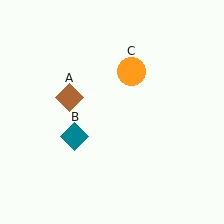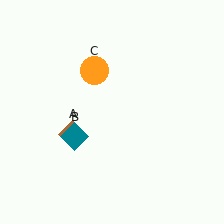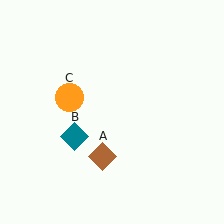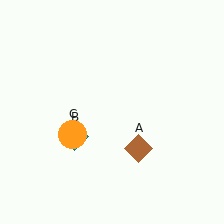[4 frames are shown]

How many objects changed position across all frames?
2 objects changed position: brown diamond (object A), orange circle (object C).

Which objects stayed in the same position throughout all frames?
Teal diamond (object B) remained stationary.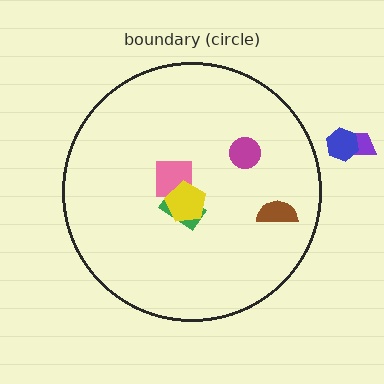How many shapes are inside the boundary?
5 inside, 2 outside.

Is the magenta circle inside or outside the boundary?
Inside.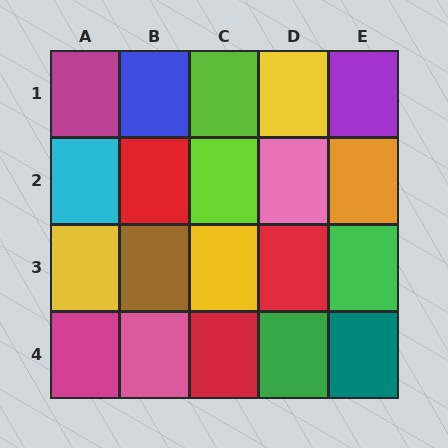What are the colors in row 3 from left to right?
Yellow, brown, yellow, red, green.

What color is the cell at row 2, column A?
Cyan.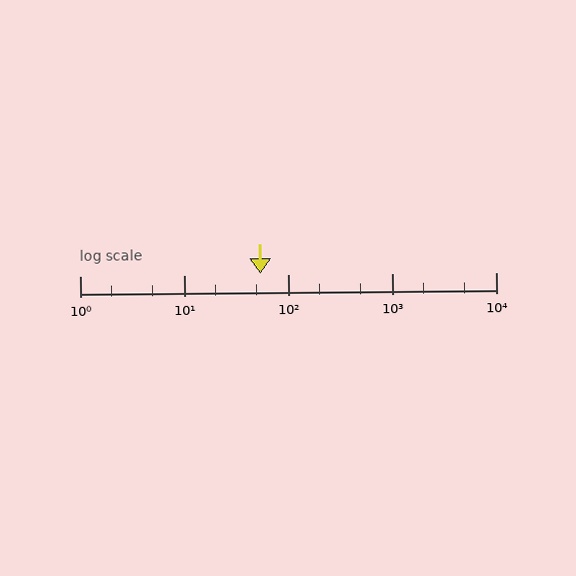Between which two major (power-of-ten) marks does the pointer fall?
The pointer is between 10 and 100.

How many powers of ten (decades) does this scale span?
The scale spans 4 decades, from 1 to 10000.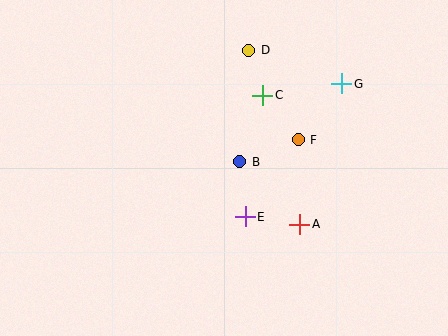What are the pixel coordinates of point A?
Point A is at (300, 224).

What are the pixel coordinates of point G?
Point G is at (342, 84).